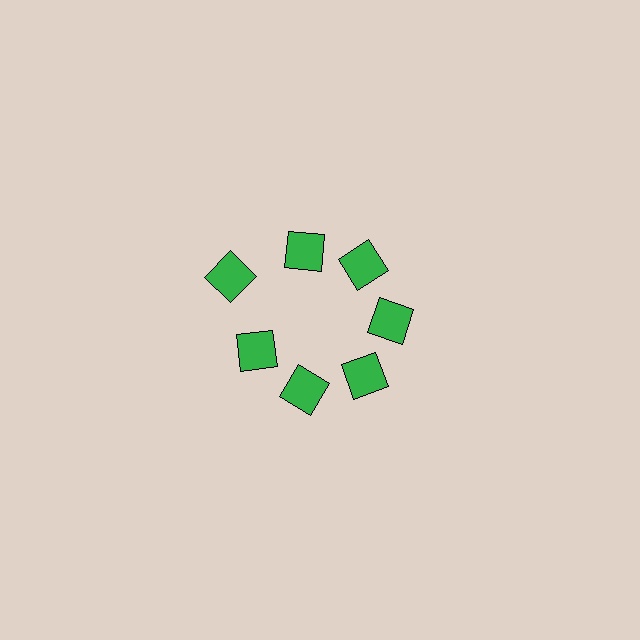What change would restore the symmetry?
The symmetry would be restored by moving it inward, back onto the ring so that all 7 squares sit at equal angles and equal distance from the center.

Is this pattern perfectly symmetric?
No. The 7 green squares are arranged in a ring, but one element near the 10 o'clock position is pushed outward from the center, breaking the 7-fold rotational symmetry.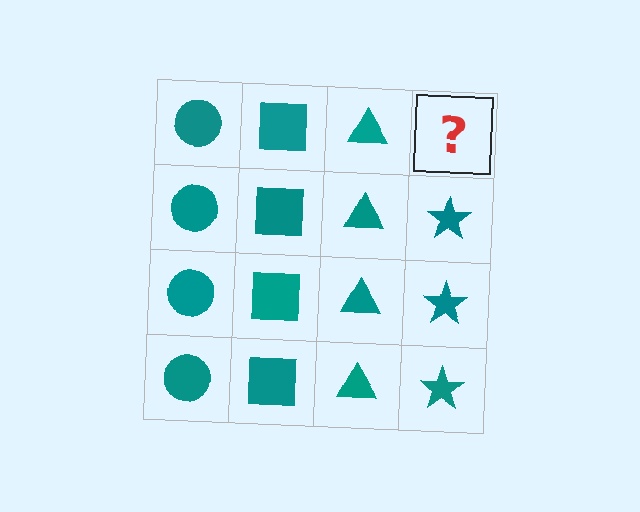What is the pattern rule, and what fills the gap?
The rule is that each column has a consistent shape. The gap should be filled with a teal star.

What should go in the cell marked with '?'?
The missing cell should contain a teal star.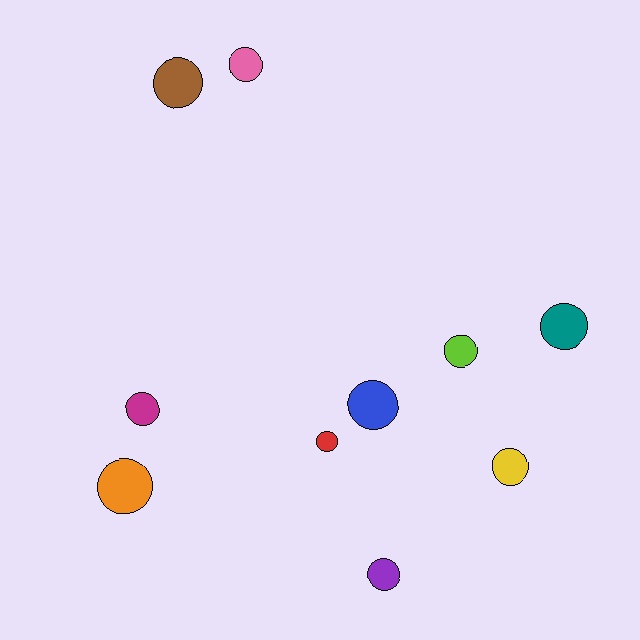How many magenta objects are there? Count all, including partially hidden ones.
There is 1 magenta object.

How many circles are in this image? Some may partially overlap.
There are 10 circles.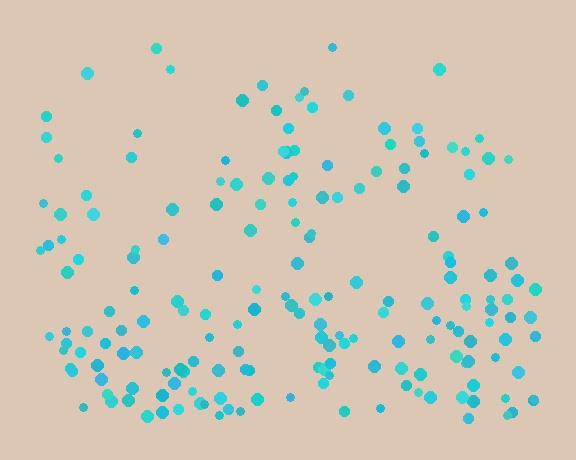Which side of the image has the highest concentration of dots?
The bottom.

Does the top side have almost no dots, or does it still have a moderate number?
Still a moderate number, just noticeably fewer than the bottom.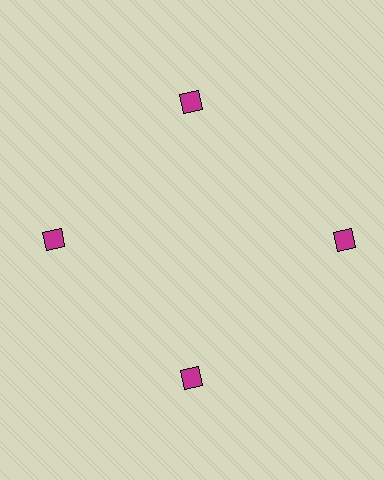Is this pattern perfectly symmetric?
No. The 4 magenta squares are arranged in a ring, but one element near the 3 o'clock position is pushed outward from the center, breaking the 4-fold rotational symmetry.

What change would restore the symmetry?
The symmetry would be restored by moving it inward, back onto the ring so that all 4 squares sit at equal angles and equal distance from the center.